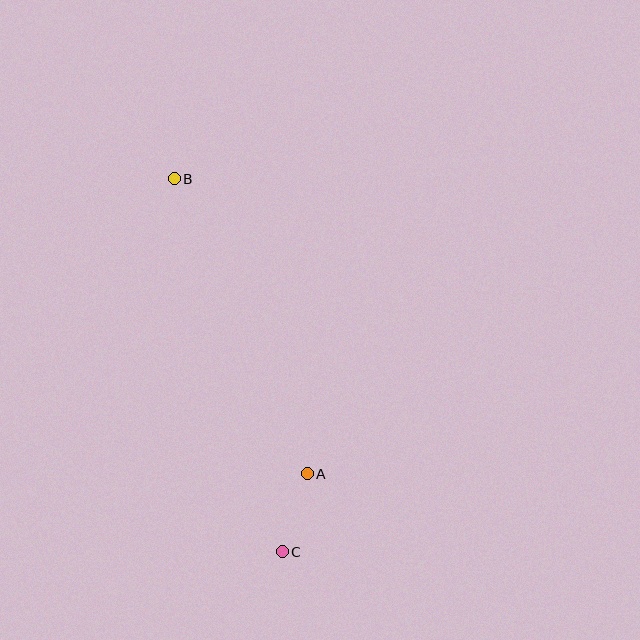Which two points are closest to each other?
Points A and C are closest to each other.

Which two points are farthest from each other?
Points B and C are farthest from each other.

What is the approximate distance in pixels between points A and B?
The distance between A and B is approximately 324 pixels.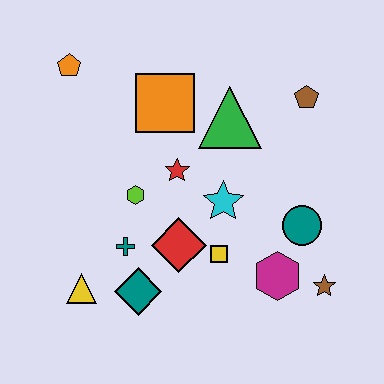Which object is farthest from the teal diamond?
The brown pentagon is farthest from the teal diamond.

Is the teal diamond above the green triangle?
No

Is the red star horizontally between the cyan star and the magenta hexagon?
No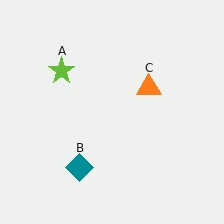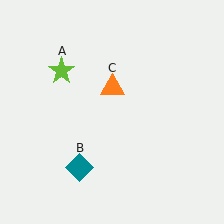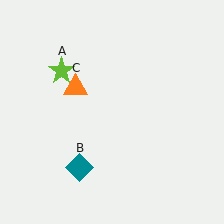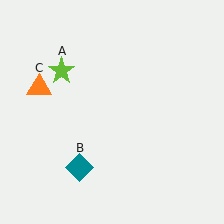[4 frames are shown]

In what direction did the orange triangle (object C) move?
The orange triangle (object C) moved left.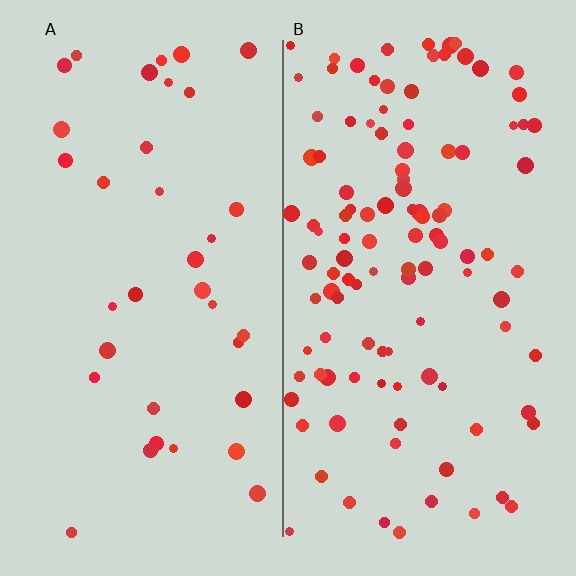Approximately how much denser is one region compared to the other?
Approximately 3.1× — region B over region A.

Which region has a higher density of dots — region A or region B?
B (the right).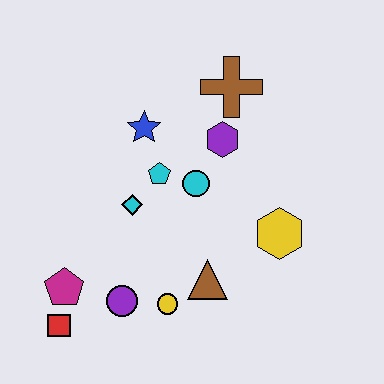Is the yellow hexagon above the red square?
Yes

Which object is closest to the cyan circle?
The cyan pentagon is closest to the cyan circle.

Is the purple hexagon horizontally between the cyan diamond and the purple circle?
No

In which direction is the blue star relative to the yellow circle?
The blue star is above the yellow circle.